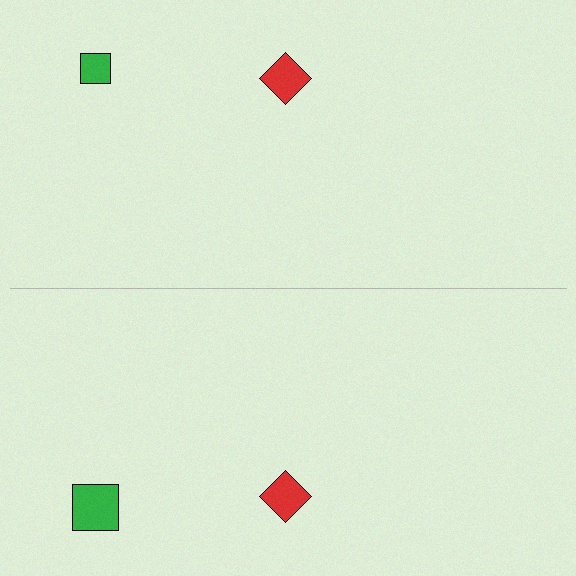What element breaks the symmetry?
The green square on the bottom side has a different size than its mirror counterpart.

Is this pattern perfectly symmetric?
No, the pattern is not perfectly symmetric. The green square on the bottom side has a different size than its mirror counterpart.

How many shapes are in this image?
There are 4 shapes in this image.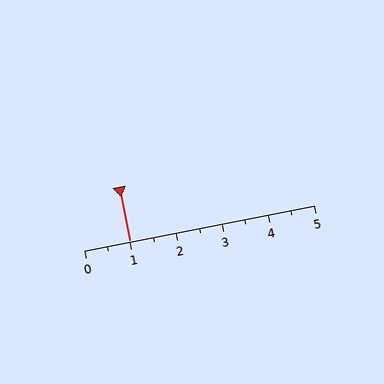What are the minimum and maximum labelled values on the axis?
The axis runs from 0 to 5.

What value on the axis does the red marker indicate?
The marker indicates approximately 1.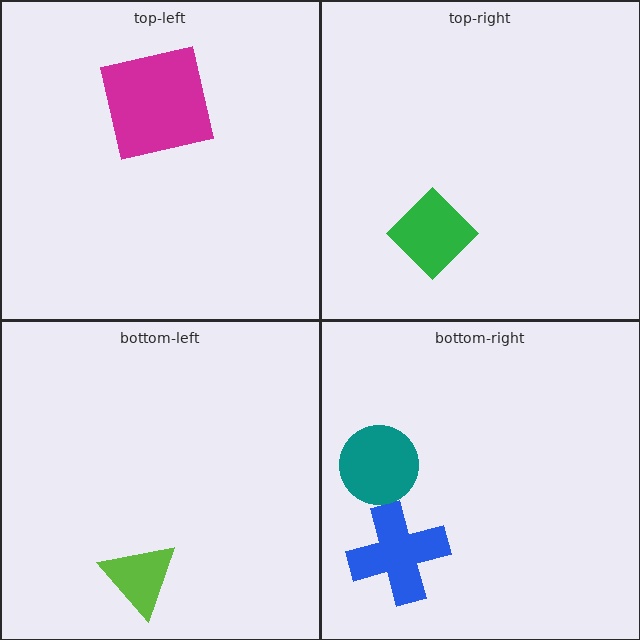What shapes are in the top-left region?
The magenta square.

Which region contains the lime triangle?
The bottom-left region.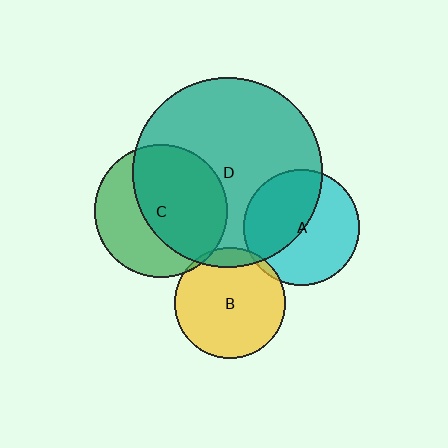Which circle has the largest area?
Circle D (teal).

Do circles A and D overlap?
Yes.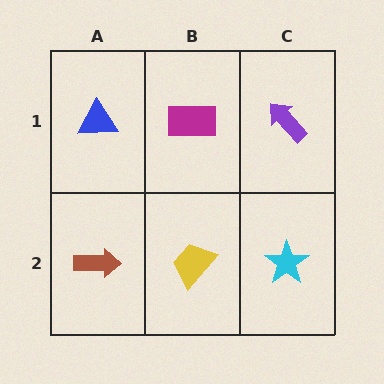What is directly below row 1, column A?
A brown arrow.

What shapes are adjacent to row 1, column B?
A yellow trapezoid (row 2, column B), a blue triangle (row 1, column A), a purple arrow (row 1, column C).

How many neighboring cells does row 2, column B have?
3.